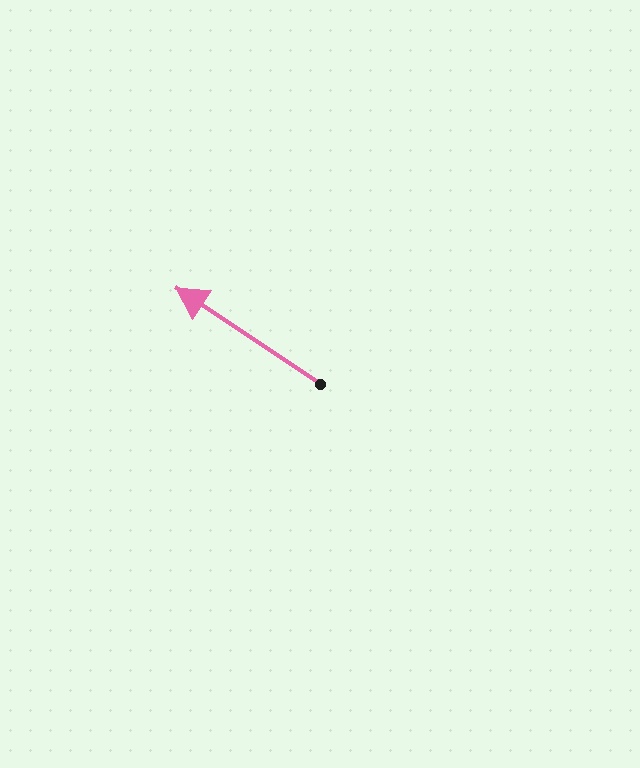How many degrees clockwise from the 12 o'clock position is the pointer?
Approximately 304 degrees.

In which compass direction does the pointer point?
Northwest.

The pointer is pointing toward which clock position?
Roughly 10 o'clock.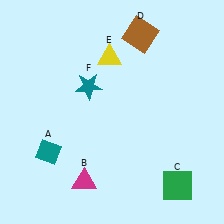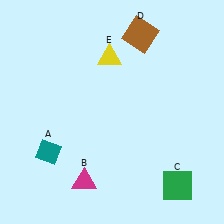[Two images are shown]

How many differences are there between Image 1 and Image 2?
There is 1 difference between the two images.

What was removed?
The teal star (F) was removed in Image 2.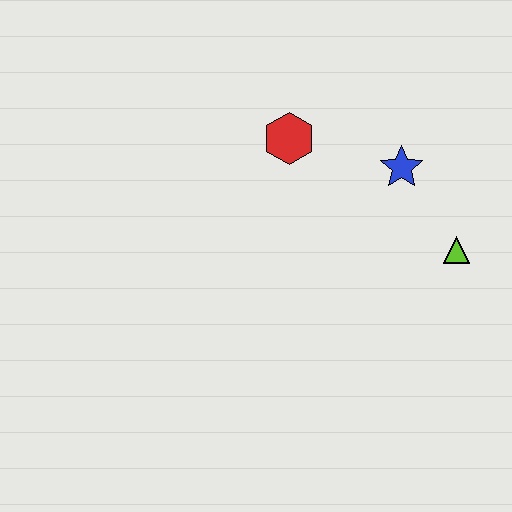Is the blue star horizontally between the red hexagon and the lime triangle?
Yes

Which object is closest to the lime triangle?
The blue star is closest to the lime triangle.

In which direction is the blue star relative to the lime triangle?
The blue star is above the lime triangle.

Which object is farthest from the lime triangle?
The red hexagon is farthest from the lime triangle.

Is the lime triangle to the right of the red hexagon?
Yes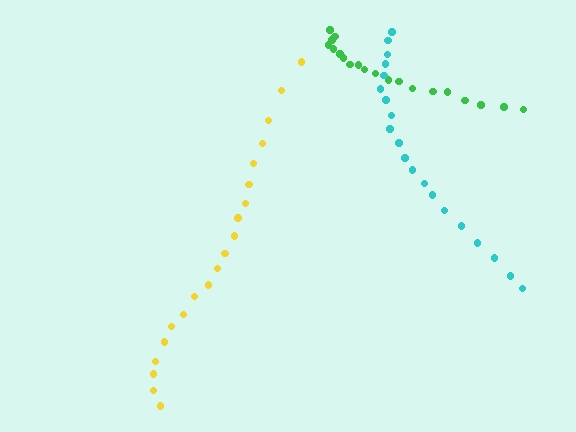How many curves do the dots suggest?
There are 3 distinct paths.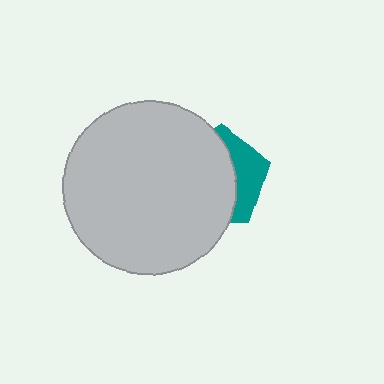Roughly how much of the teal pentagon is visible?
A small part of it is visible (roughly 33%).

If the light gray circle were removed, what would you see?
You would see the complete teal pentagon.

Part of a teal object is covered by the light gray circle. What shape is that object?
It is a pentagon.